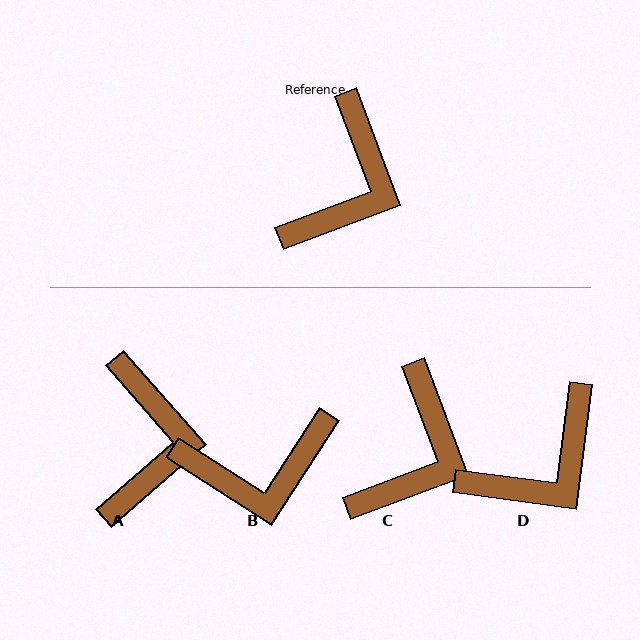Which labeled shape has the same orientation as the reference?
C.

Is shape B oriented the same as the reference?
No, it is off by about 53 degrees.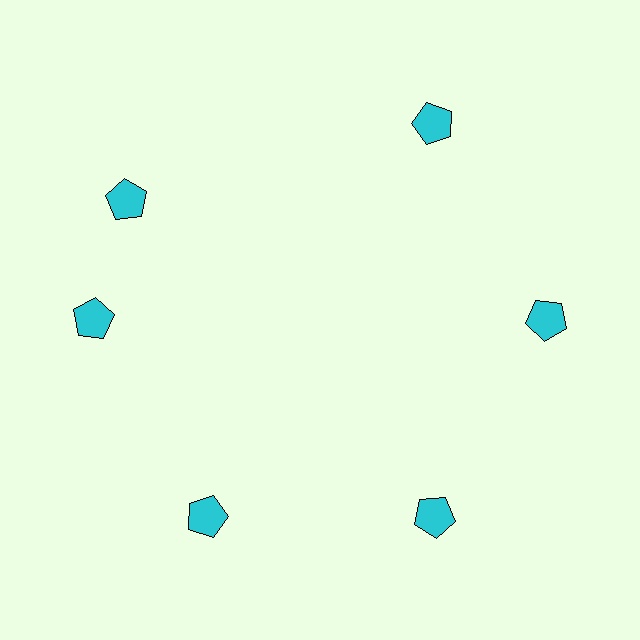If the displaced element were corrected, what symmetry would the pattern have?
It would have 6-fold rotational symmetry — the pattern would map onto itself every 60 degrees.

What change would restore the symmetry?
The symmetry would be restored by rotating it back into even spacing with its neighbors so that all 6 pentagons sit at equal angles and equal distance from the center.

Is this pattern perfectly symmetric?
No. The 6 cyan pentagons are arranged in a ring, but one element near the 11 o'clock position is rotated out of alignment along the ring, breaking the 6-fold rotational symmetry.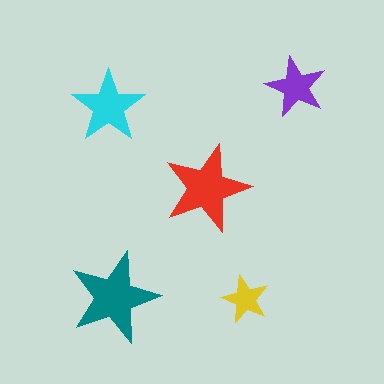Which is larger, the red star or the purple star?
The red one.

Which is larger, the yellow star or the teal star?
The teal one.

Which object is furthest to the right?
The purple star is rightmost.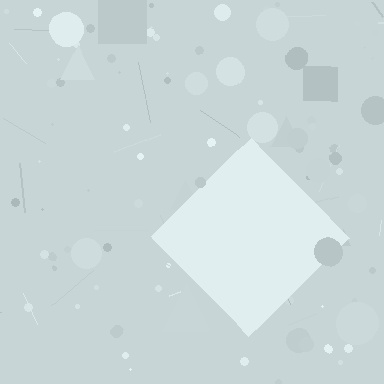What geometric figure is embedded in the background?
A diamond is embedded in the background.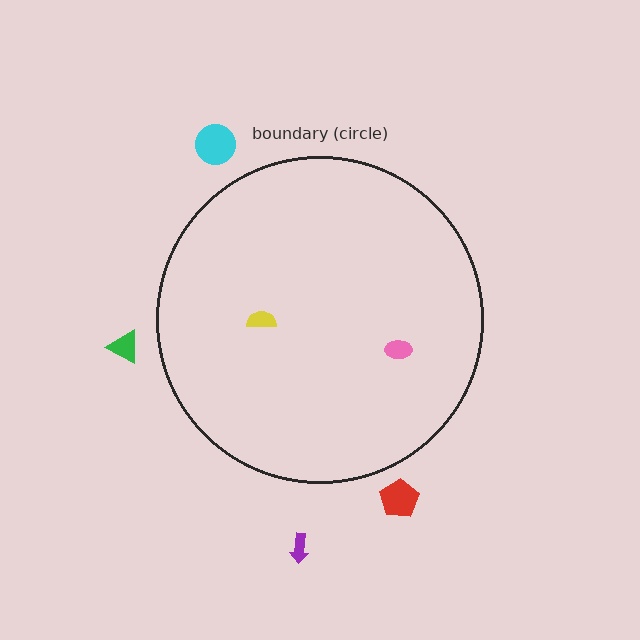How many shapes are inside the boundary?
2 inside, 4 outside.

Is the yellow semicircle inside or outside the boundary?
Inside.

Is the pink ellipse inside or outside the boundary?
Inside.